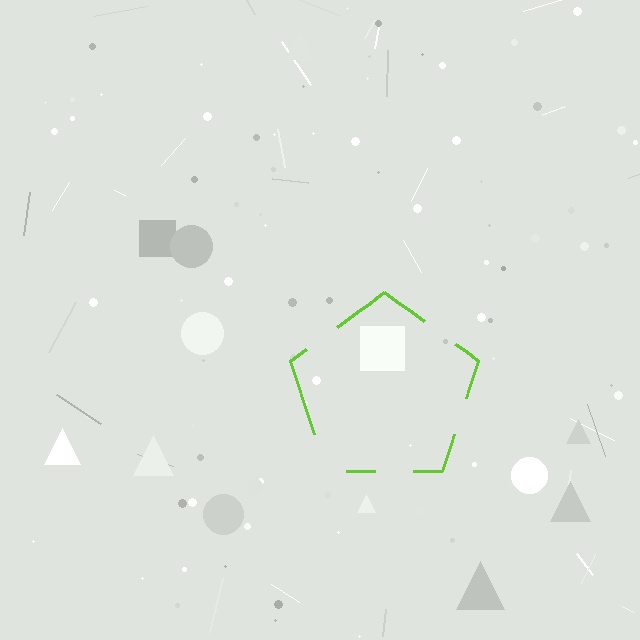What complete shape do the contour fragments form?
The contour fragments form a pentagon.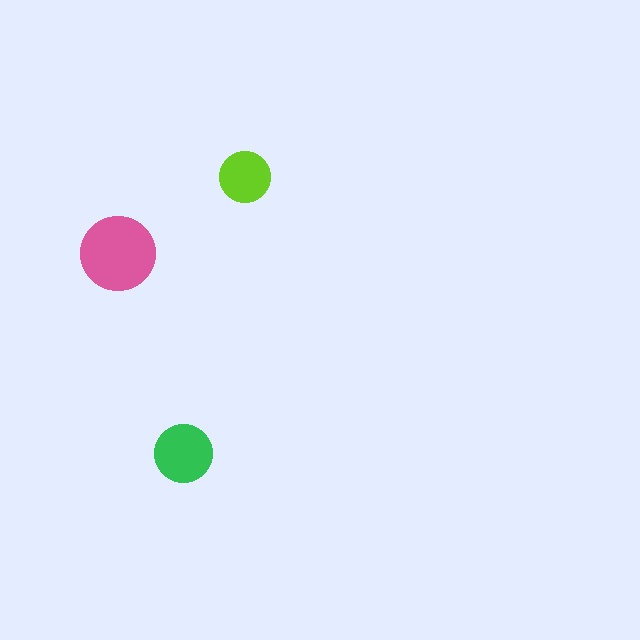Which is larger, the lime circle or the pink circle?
The pink one.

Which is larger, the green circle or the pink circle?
The pink one.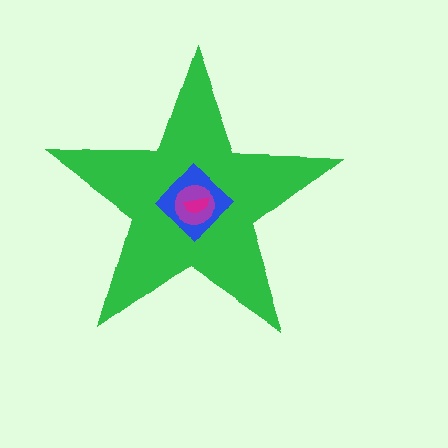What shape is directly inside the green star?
The blue diamond.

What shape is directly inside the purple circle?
The magenta semicircle.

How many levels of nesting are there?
4.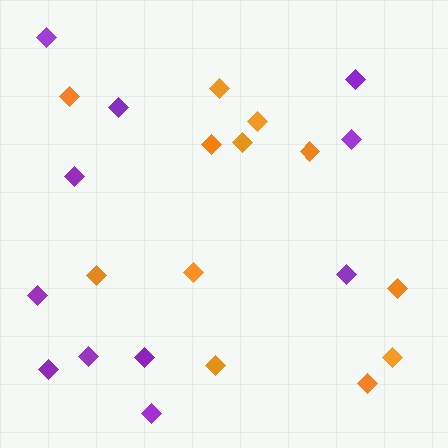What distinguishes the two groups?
There are 2 groups: one group of orange diamonds (12) and one group of purple diamonds (11).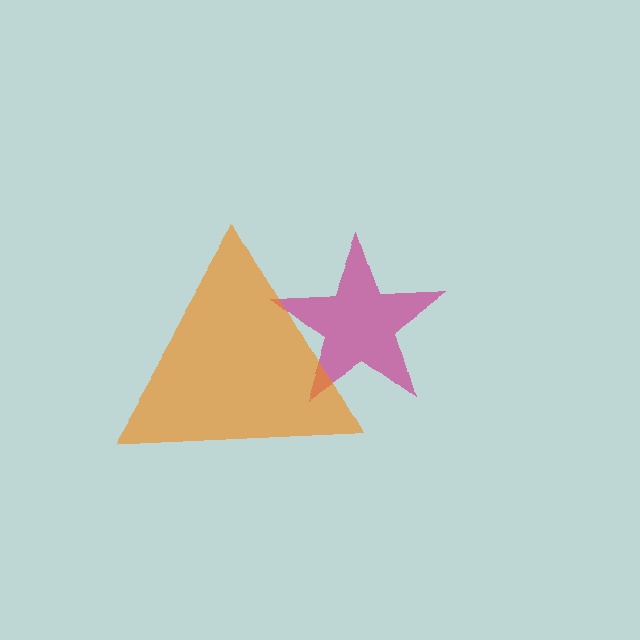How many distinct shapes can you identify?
There are 2 distinct shapes: a magenta star, an orange triangle.